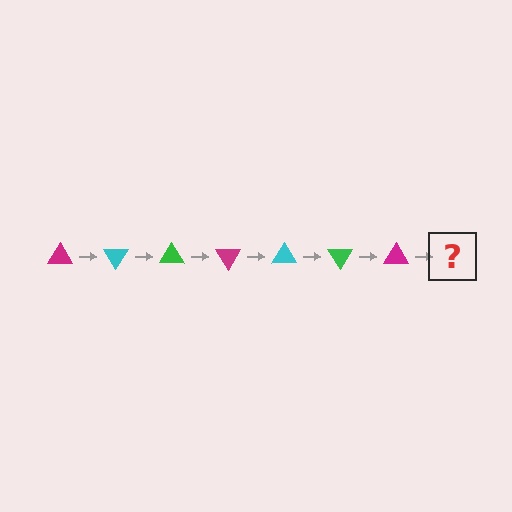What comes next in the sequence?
The next element should be a cyan triangle, rotated 420 degrees from the start.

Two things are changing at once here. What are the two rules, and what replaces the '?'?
The two rules are that it rotates 60 degrees each step and the color cycles through magenta, cyan, and green. The '?' should be a cyan triangle, rotated 420 degrees from the start.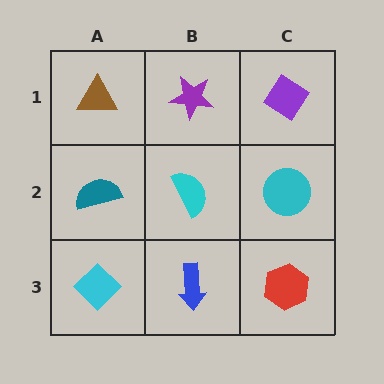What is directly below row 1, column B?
A cyan semicircle.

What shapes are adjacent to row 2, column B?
A purple star (row 1, column B), a blue arrow (row 3, column B), a teal semicircle (row 2, column A), a cyan circle (row 2, column C).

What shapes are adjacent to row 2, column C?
A purple diamond (row 1, column C), a red hexagon (row 3, column C), a cyan semicircle (row 2, column B).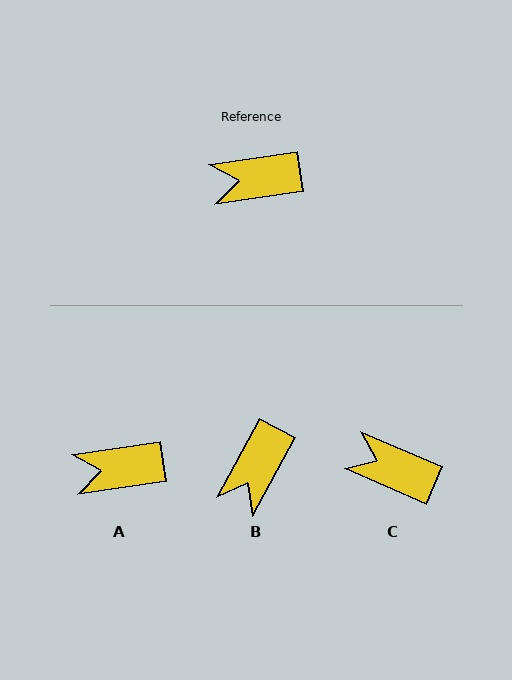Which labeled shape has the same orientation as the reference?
A.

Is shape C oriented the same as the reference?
No, it is off by about 32 degrees.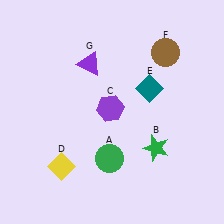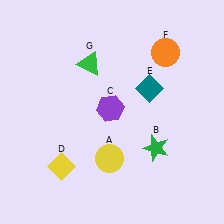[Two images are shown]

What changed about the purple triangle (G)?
In Image 1, G is purple. In Image 2, it changed to green.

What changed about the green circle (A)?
In Image 1, A is green. In Image 2, it changed to yellow.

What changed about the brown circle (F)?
In Image 1, F is brown. In Image 2, it changed to orange.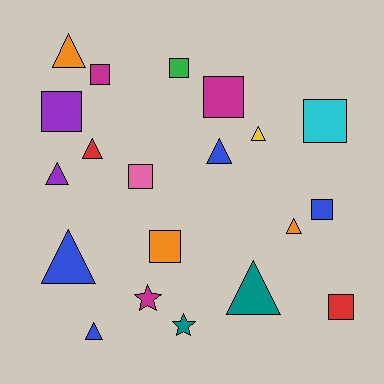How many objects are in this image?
There are 20 objects.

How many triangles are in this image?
There are 9 triangles.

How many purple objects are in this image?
There are 2 purple objects.